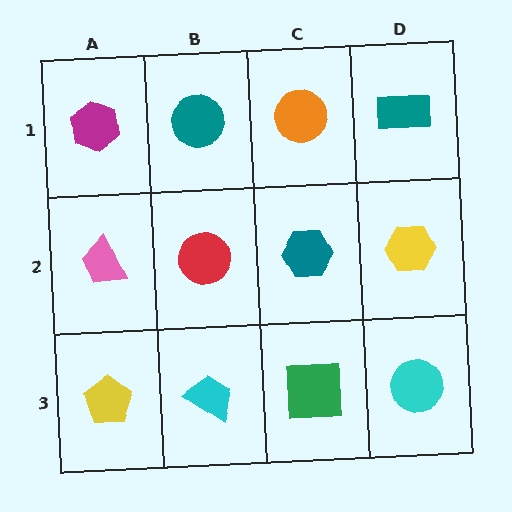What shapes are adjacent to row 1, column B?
A red circle (row 2, column B), a magenta hexagon (row 1, column A), an orange circle (row 1, column C).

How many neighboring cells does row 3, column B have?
3.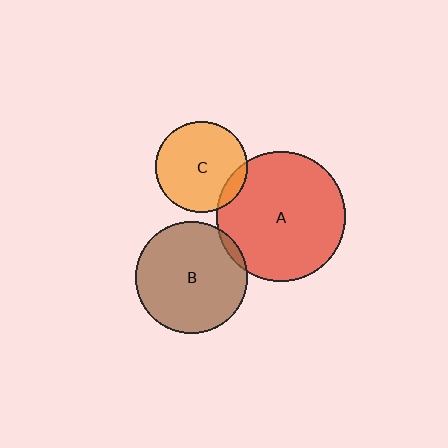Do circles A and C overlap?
Yes.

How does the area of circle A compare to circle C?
Approximately 2.0 times.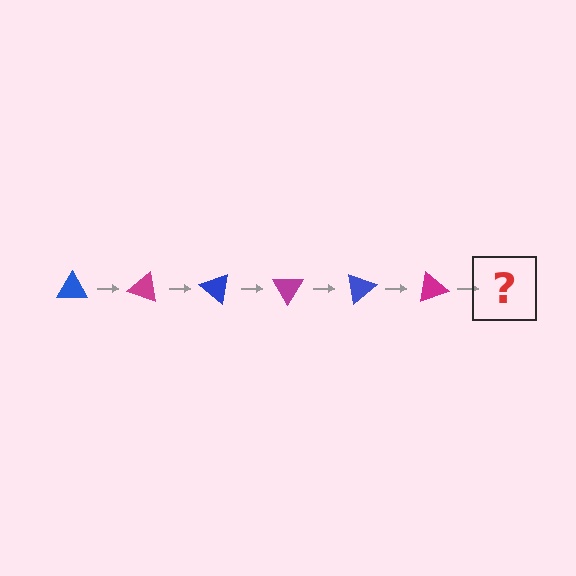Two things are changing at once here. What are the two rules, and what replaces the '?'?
The two rules are that it rotates 20 degrees each step and the color cycles through blue and magenta. The '?' should be a blue triangle, rotated 120 degrees from the start.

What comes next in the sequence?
The next element should be a blue triangle, rotated 120 degrees from the start.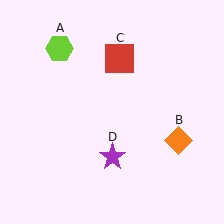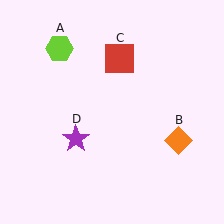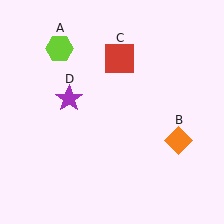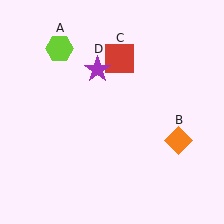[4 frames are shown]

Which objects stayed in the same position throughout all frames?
Lime hexagon (object A) and orange diamond (object B) and red square (object C) remained stationary.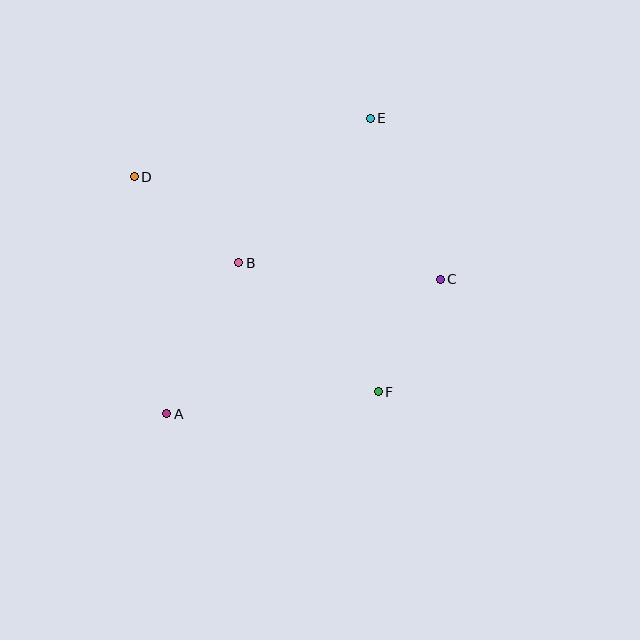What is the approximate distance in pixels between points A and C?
The distance between A and C is approximately 305 pixels.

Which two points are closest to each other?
Points C and F are closest to each other.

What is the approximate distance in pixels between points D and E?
The distance between D and E is approximately 243 pixels.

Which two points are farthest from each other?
Points A and E are farthest from each other.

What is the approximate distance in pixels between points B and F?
The distance between B and F is approximately 190 pixels.